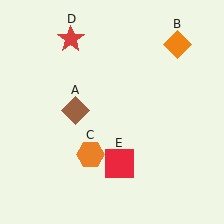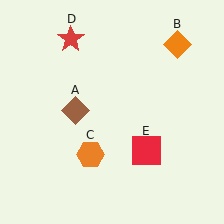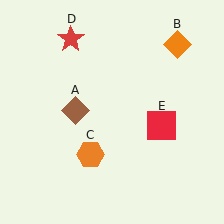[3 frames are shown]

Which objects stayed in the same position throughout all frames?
Brown diamond (object A) and orange diamond (object B) and orange hexagon (object C) and red star (object D) remained stationary.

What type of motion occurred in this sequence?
The red square (object E) rotated counterclockwise around the center of the scene.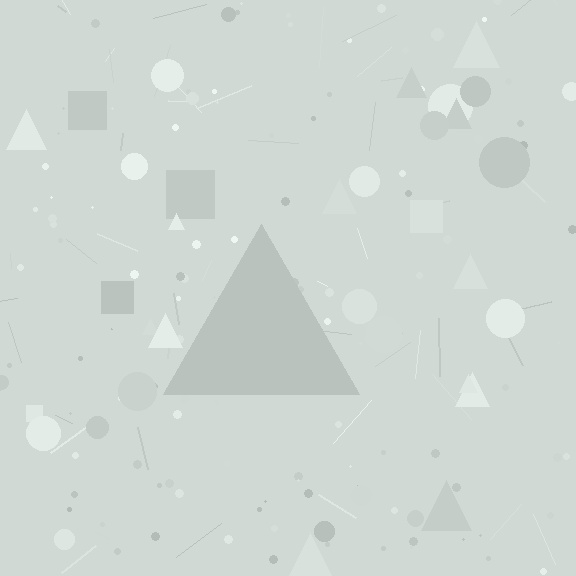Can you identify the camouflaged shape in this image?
The camouflaged shape is a triangle.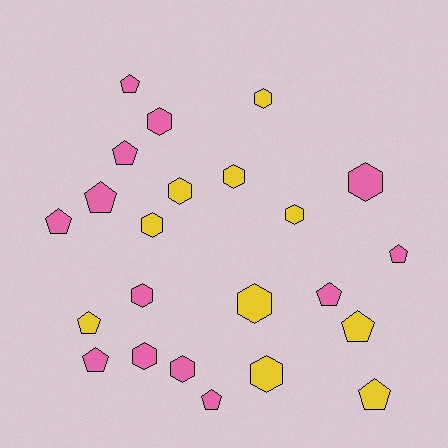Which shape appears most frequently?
Hexagon, with 12 objects.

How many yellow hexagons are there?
There are 7 yellow hexagons.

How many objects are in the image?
There are 23 objects.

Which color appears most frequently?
Pink, with 13 objects.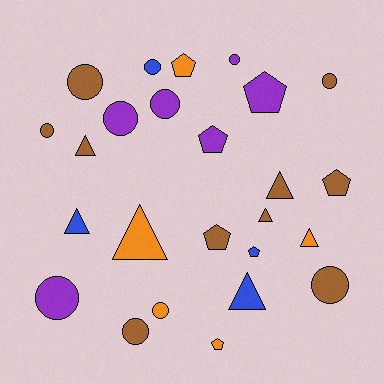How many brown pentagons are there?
There are 2 brown pentagons.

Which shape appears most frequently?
Circle, with 11 objects.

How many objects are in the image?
There are 25 objects.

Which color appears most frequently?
Brown, with 10 objects.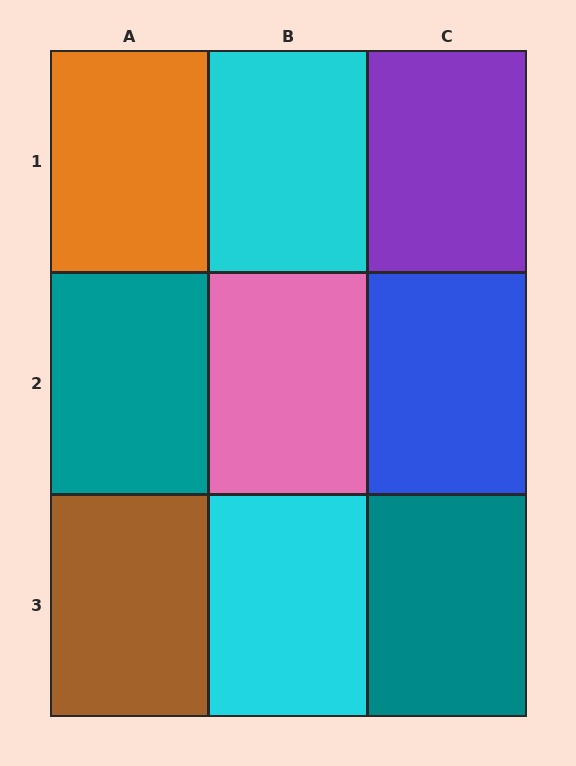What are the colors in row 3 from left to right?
Brown, cyan, teal.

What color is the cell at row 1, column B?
Cyan.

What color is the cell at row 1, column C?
Purple.